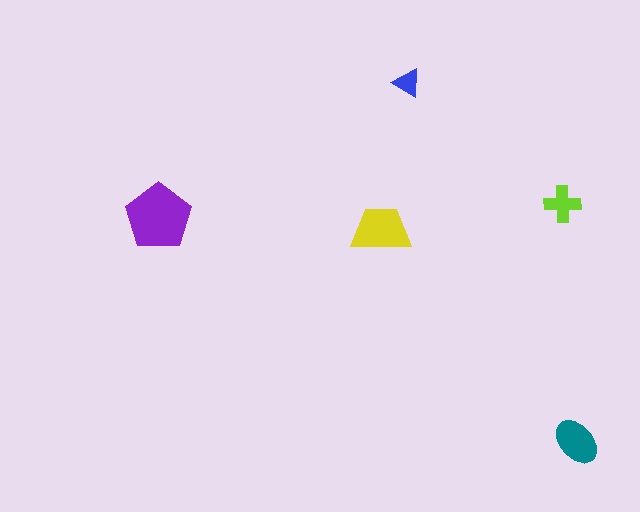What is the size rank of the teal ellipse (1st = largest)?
3rd.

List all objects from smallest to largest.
The blue triangle, the lime cross, the teal ellipse, the yellow trapezoid, the purple pentagon.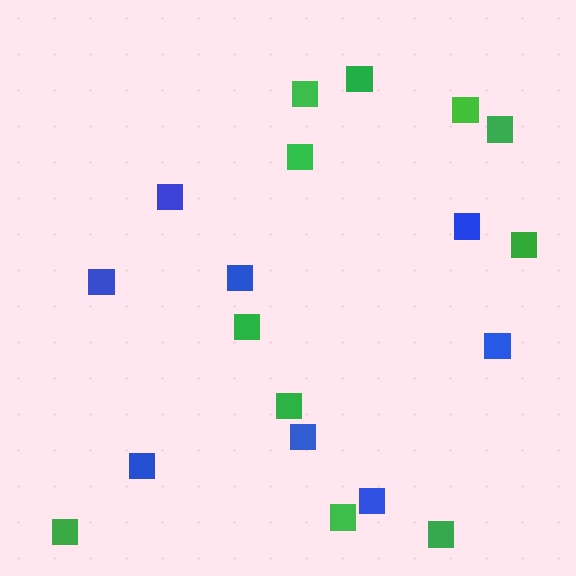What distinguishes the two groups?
There are 2 groups: one group of blue squares (8) and one group of green squares (11).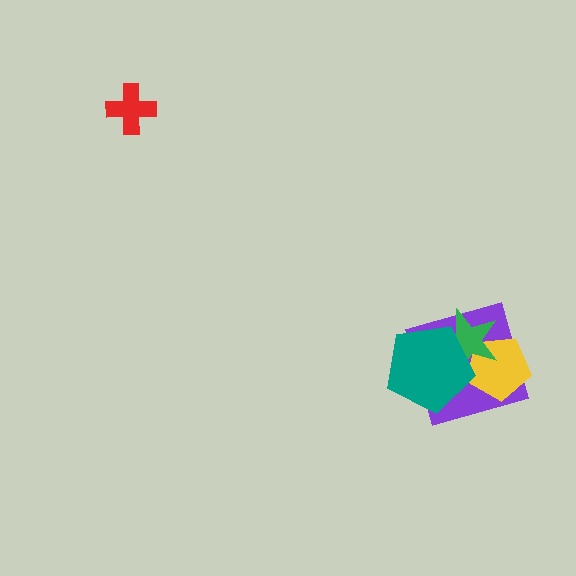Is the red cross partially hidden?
No, no other shape covers it.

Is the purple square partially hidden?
Yes, it is partially covered by another shape.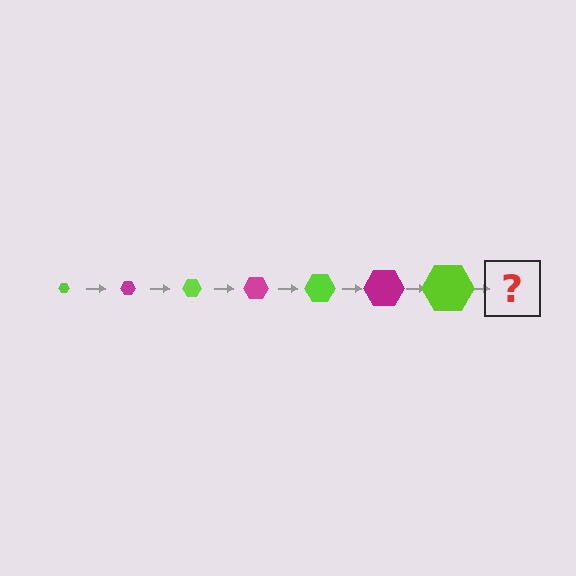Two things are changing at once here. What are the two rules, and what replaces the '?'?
The two rules are that the hexagon grows larger each step and the color cycles through lime and magenta. The '?' should be a magenta hexagon, larger than the previous one.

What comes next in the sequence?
The next element should be a magenta hexagon, larger than the previous one.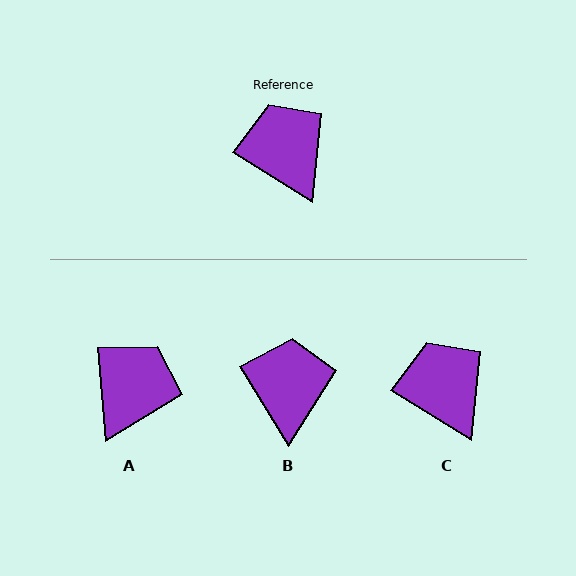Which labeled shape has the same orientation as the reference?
C.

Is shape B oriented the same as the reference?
No, it is off by about 27 degrees.